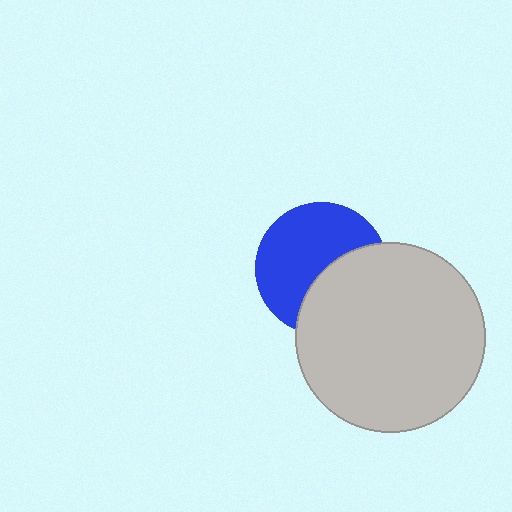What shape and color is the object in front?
The object in front is a light gray circle.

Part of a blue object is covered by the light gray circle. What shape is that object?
It is a circle.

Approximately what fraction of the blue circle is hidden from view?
Roughly 41% of the blue circle is hidden behind the light gray circle.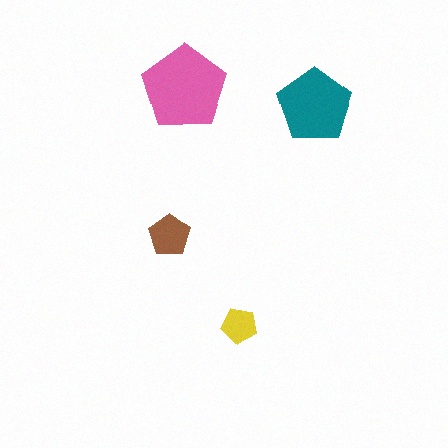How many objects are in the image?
There are 4 objects in the image.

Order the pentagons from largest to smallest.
the pink one, the teal one, the brown one, the yellow one.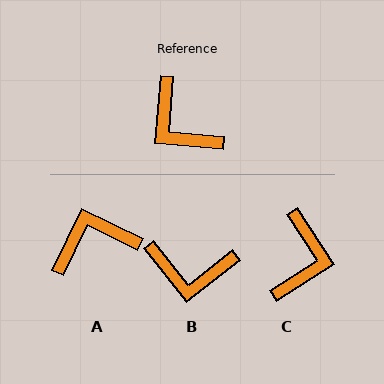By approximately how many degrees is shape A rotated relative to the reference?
Approximately 112 degrees clockwise.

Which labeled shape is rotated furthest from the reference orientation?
C, about 127 degrees away.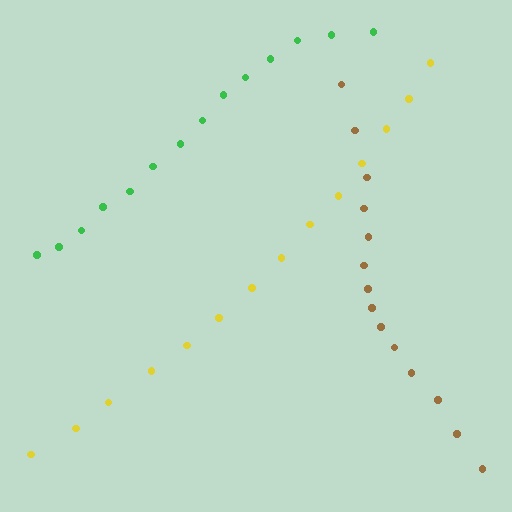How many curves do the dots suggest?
There are 3 distinct paths.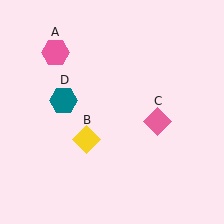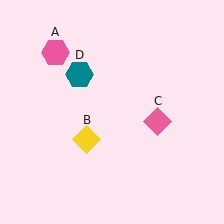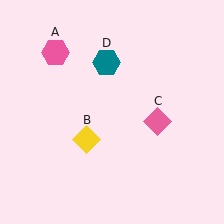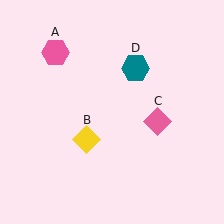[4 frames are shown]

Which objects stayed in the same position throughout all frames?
Pink hexagon (object A) and yellow diamond (object B) and pink diamond (object C) remained stationary.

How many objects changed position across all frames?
1 object changed position: teal hexagon (object D).